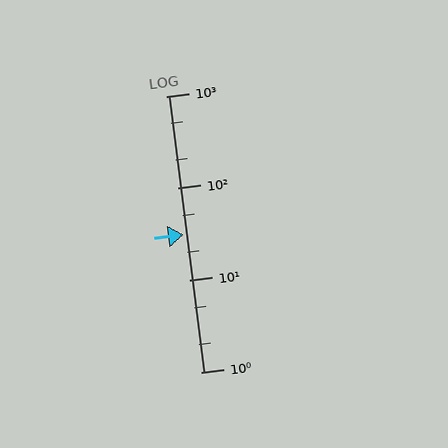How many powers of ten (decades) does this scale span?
The scale spans 3 decades, from 1 to 1000.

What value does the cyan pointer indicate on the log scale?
The pointer indicates approximately 31.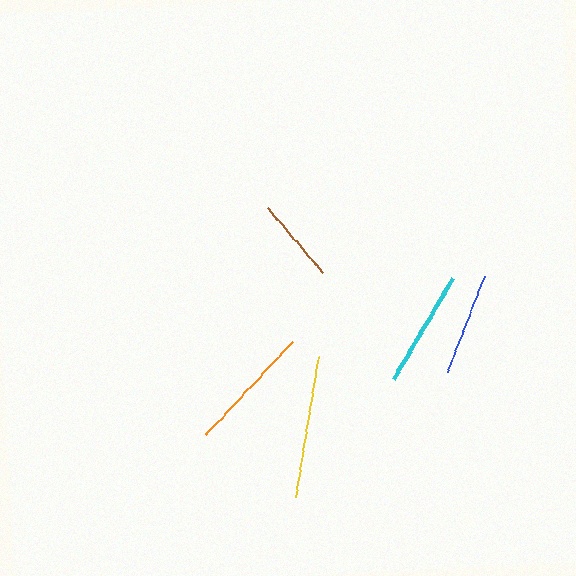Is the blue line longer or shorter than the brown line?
The blue line is longer than the brown line.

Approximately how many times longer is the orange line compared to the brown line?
The orange line is approximately 1.5 times the length of the brown line.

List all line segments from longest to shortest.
From longest to shortest: yellow, orange, cyan, blue, brown.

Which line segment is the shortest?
The brown line is the shortest at approximately 85 pixels.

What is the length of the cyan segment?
The cyan segment is approximately 116 pixels long.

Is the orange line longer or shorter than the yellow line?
The yellow line is longer than the orange line.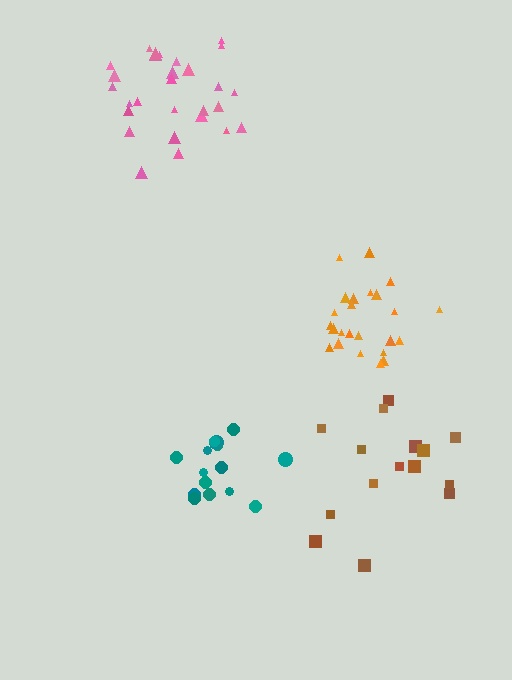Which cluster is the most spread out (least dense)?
Brown.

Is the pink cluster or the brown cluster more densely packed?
Pink.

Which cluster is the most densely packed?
Orange.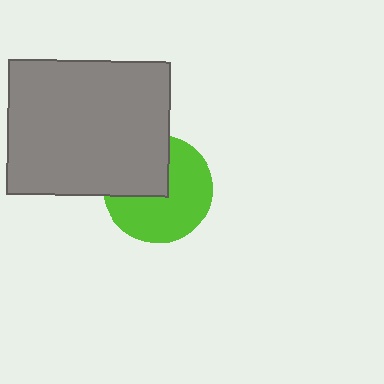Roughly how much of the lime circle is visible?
About half of it is visible (roughly 63%).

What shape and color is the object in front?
The object in front is a gray rectangle.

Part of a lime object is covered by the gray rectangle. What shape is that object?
It is a circle.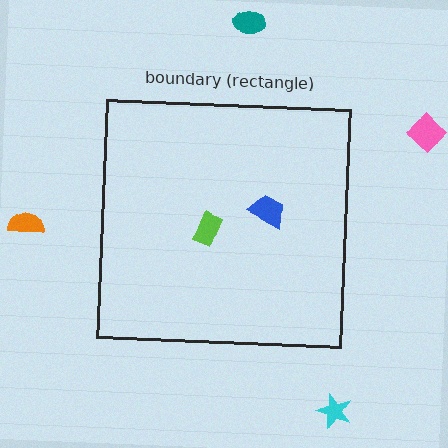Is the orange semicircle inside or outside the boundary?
Outside.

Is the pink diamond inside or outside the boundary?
Outside.